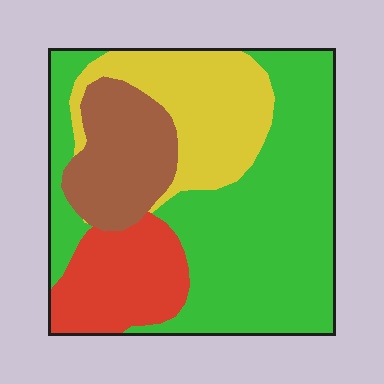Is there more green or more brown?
Green.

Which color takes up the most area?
Green, at roughly 50%.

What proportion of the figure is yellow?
Yellow takes up about one fifth (1/5) of the figure.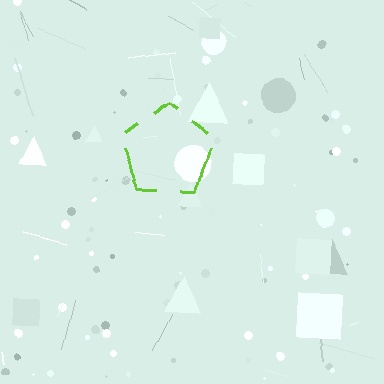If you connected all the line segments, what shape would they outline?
They would outline a pentagon.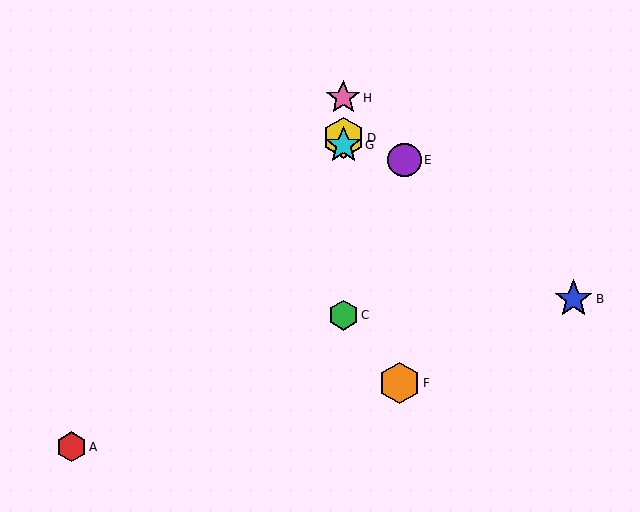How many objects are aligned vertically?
4 objects (C, D, G, H) are aligned vertically.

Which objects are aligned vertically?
Objects C, D, G, H are aligned vertically.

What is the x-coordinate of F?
Object F is at x≈400.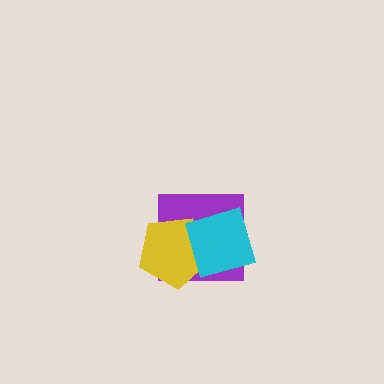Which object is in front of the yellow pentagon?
The cyan square is in front of the yellow pentagon.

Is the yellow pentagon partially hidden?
Yes, it is partially covered by another shape.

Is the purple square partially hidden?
Yes, it is partially covered by another shape.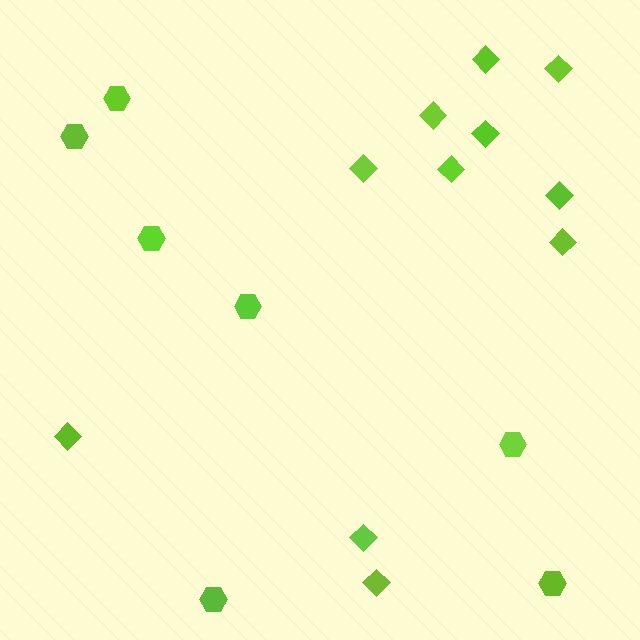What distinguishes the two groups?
There are 2 groups: one group of diamonds (11) and one group of hexagons (7).